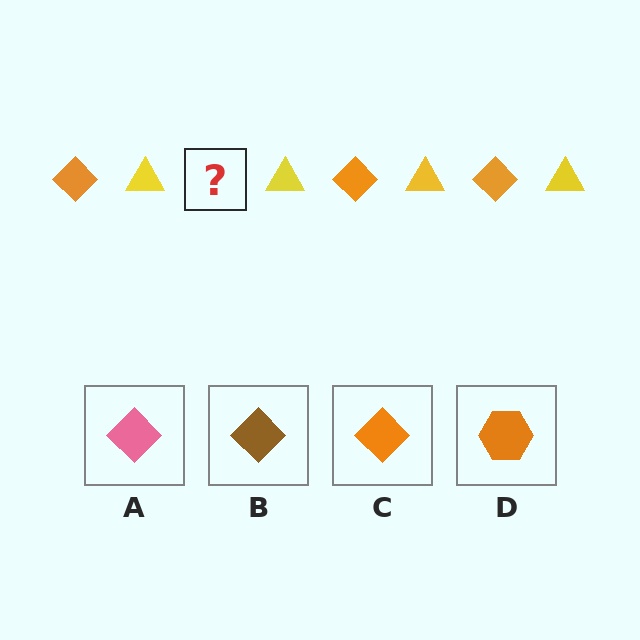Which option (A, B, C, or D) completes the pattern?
C.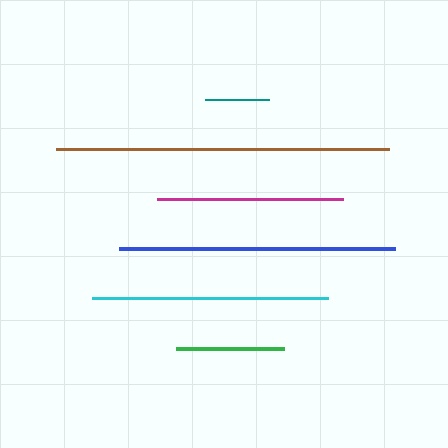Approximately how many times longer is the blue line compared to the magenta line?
The blue line is approximately 1.5 times the length of the magenta line.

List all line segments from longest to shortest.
From longest to shortest: brown, blue, cyan, magenta, green, teal.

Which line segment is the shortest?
The teal line is the shortest at approximately 65 pixels.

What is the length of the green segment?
The green segment is approximately 109 pixels long.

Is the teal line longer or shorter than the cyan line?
The cyan line is longer than the teal line.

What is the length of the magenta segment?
The magenta segment is approximately 186 pixels long.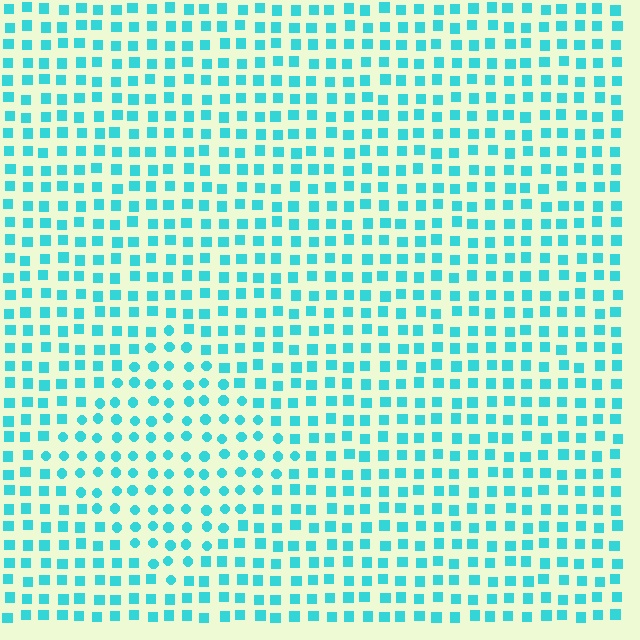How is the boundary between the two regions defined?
The boundary is defined by a change in element shape: circles inside vs. squares outside. All elements share the same color and spacing.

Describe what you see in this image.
The image is filled with small cyan elements arranged in a uniform grid. A diamond-shaped region contains circles, while the surrounding area contains squares. The boundary is defined purely by the change in element shape.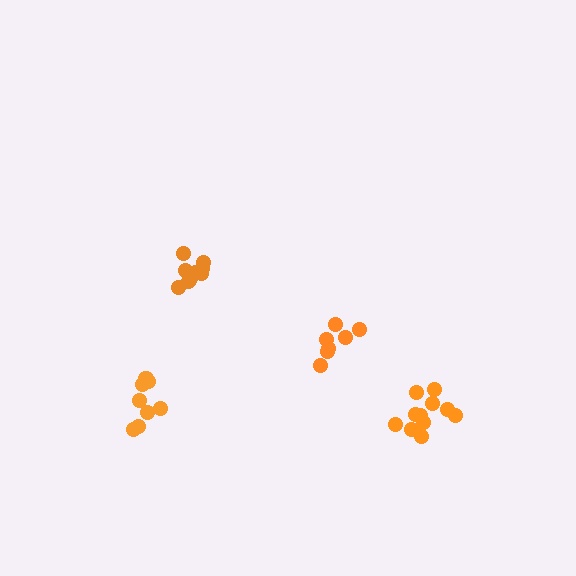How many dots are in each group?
Group 1: 9 dots, Group 2: 11 dots, Group 3: 11 dots, Group 4: 7 dots (38 total).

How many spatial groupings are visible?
There are 4 spatial groupings.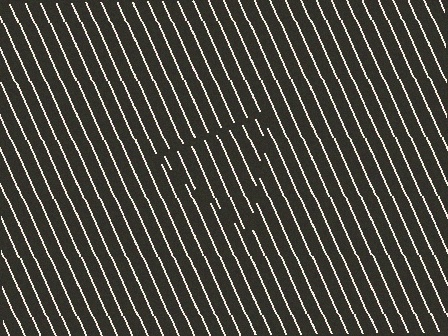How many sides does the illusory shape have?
3 sides — the line-ends trace a triangle.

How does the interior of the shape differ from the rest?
The interior of the shape contains the same grating, shifted by half a period — the contour is defined by the phase discontinuity where line-ends from the inner and outer gratings abut.